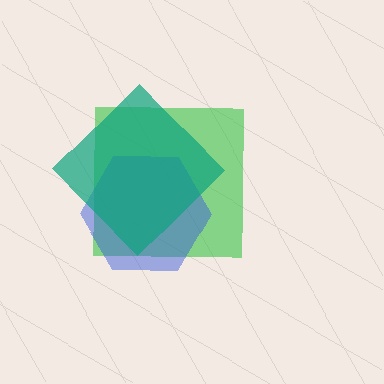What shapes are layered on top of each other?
The layered shapes are: a green square, a blue hexagon, a teal diamond.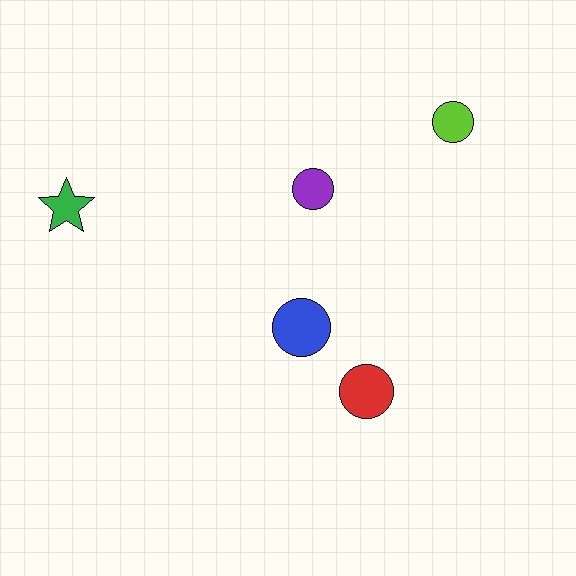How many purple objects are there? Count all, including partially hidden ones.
There is 1 purple object.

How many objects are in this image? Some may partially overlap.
There are 5 objects.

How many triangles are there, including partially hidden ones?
There are no triangles.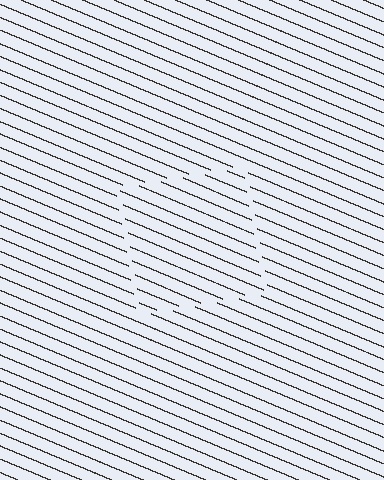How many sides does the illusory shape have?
4 sides — the line-ends trace a square.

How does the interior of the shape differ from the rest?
The interior of the shape contains the same grating, shifted by half a period — the contour is defined by the phase discontinuity where line-ends from the inner and outer gratings abut.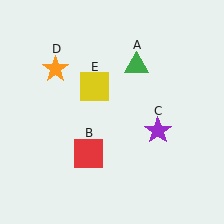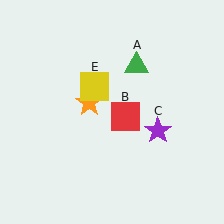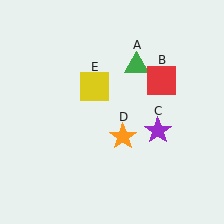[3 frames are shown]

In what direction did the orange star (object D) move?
The orange star (object D) moved down and to the right.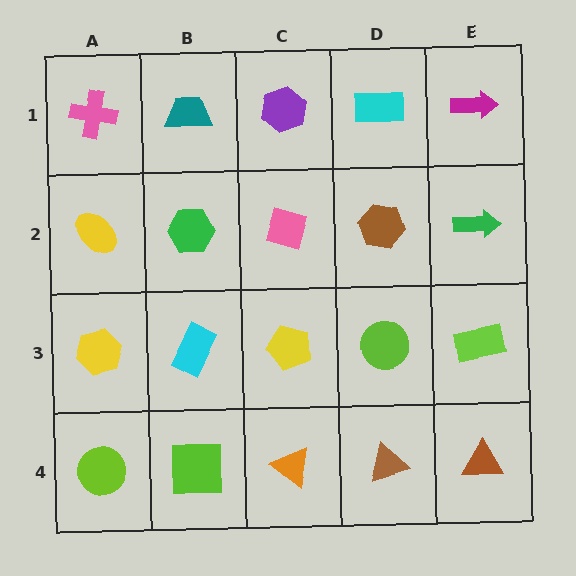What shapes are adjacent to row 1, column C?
A pink diamond (row 2, column C), a teal trapezoid (row 1, column B), a cyan rectangle (row 1, column D).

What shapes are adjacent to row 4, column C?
A yellow pentagon (row 3, column C), a lime square (row 4, column B), a brown triangle (row 4, column D).